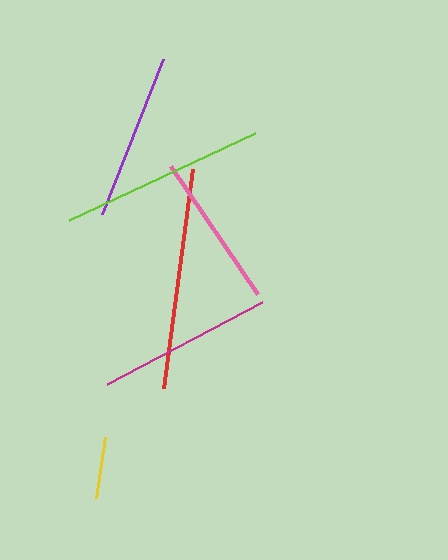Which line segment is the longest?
The red line is the longest at approximately 221 pixels.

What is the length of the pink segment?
The pink segment is approximately 155 pixels long.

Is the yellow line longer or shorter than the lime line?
The lime line is longer than the yellow line.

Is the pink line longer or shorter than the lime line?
The lime line is longer than the pink line.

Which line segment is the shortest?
The yellow line is the shortest at approximately 62 pixels.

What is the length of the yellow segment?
The yellow segment is approximately 62 pixels long.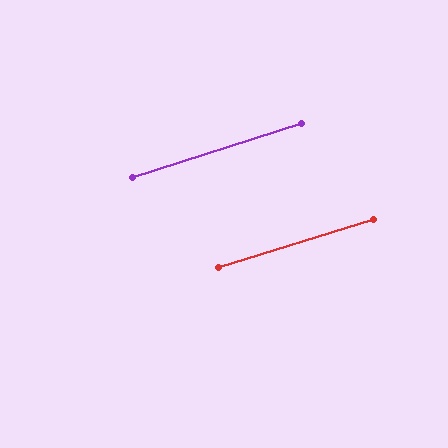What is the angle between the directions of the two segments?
Approximately 0 degrees.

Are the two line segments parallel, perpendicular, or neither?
Parallel — their directions differ by only 0.3°.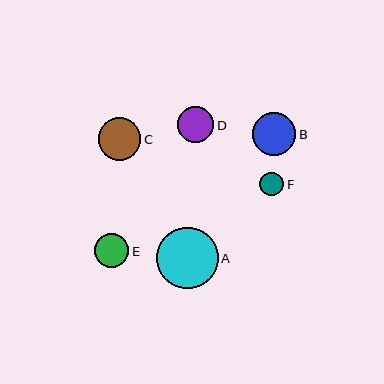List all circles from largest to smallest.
From largest to smallest: A, B, C, D, E, F.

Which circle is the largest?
Circle A is the largest with a size of approximately 62 pixels.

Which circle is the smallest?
Circle F is the smallest with a size of approximately 24 pixels.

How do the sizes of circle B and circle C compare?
Circle B and circle C are approximately the same size.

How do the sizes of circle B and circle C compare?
Circle B and circle C are approximately the same size.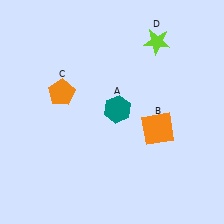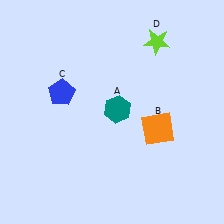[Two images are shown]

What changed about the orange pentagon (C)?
In Image 1, C is orange. In Image 2, it changed to blue.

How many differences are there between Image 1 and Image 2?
There is 1 difference between the two images.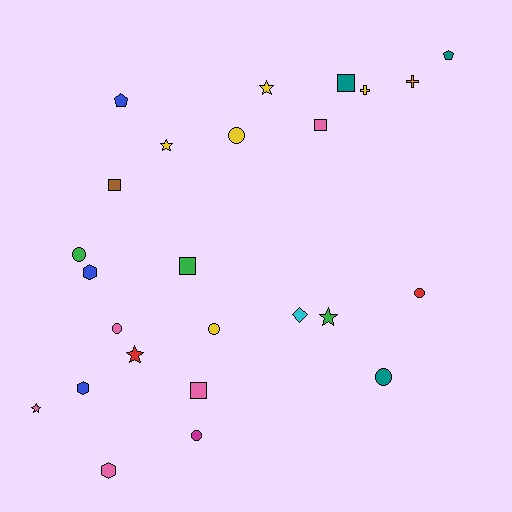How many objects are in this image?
There are 25 objects.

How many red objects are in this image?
There are 2 red objects.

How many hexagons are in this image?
There are 3 hexagons.